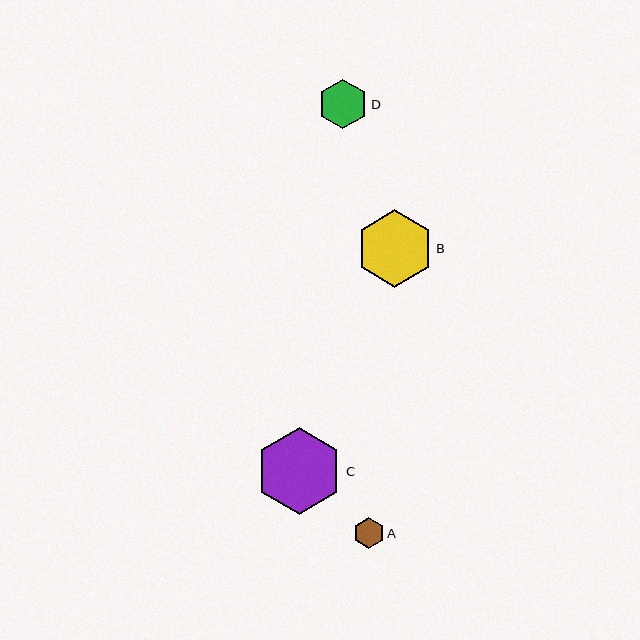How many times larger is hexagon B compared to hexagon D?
Hexagon B is approximately 1.6 times the size of hexagon D.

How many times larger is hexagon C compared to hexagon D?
Hexagon C is approximately 1.8 times the size of hexagon D.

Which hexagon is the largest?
Hexagon C is the largest with a size of approximately 86 pixels.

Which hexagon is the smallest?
Hexagon A is the smallest with a size of approximately 31 pixels.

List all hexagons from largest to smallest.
From largest to smallest: C, B, D, A.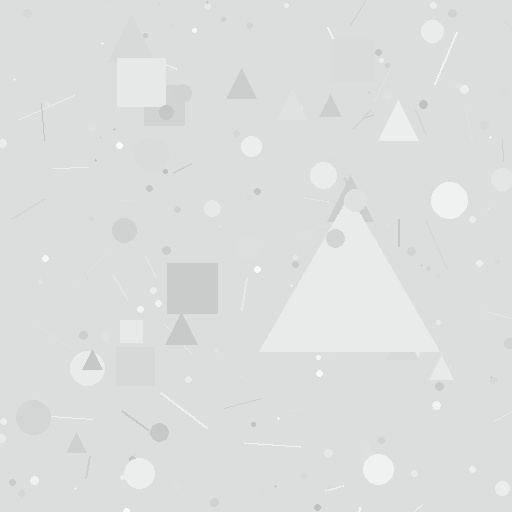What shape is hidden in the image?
A triangle is hidden in the image.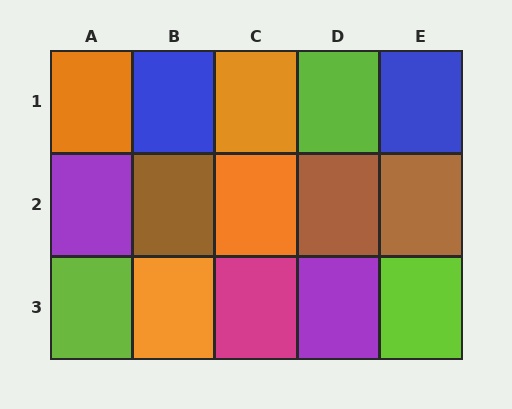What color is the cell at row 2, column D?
Brown.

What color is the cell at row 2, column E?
Brown.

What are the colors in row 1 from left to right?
Orange, blue, orange, lime, blue.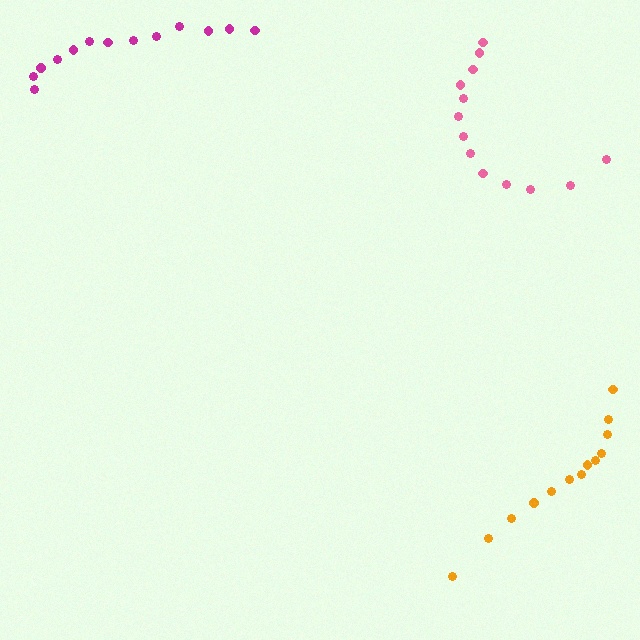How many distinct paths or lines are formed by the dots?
There are 3 distinct paths.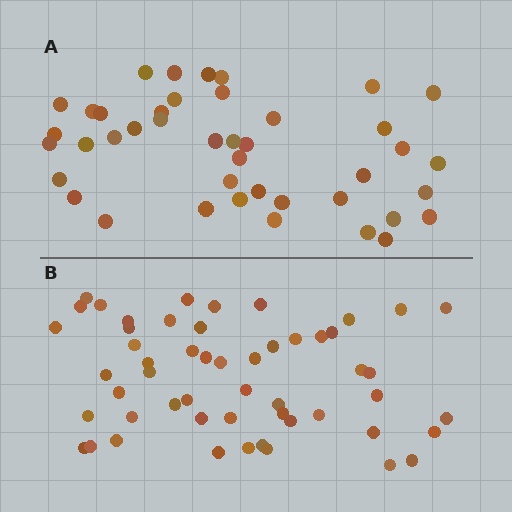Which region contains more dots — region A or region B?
Region B (the bottom region) has more dots.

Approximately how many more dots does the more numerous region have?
Region B has roughly 12 or so more dots than region A.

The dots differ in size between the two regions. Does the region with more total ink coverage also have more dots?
No. Region A has more total ink coverage because its dots are larger, but region B actually contains more individual dots. Total area can be misleading — the number of items is what matters here.